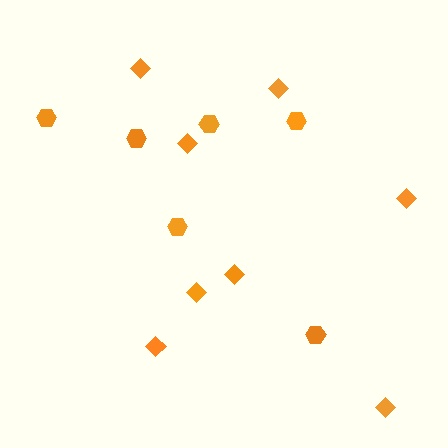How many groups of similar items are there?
There are 2 groups: one group of hexagons (6) and one group of diamonds (8).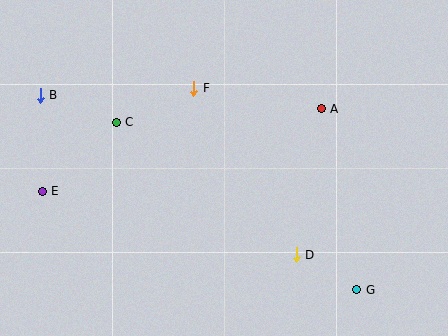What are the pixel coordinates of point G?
Point G is at (357, 290).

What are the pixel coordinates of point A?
Point A is at (321, 109).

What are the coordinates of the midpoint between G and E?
The midpoint between G and E is at (199, 241).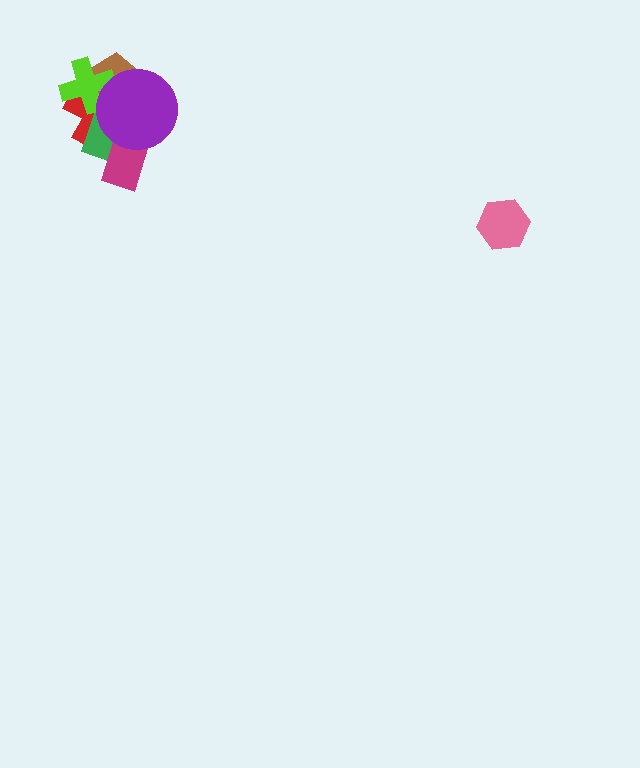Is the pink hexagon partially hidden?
No, no other shape covers it.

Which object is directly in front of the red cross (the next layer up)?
The green square is directly in front of the red cross.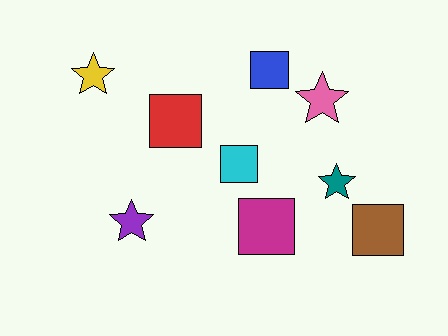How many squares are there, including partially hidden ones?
There are 5 squares.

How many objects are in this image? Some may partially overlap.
There are 9 objects.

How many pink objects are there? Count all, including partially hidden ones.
There is 1 pink object.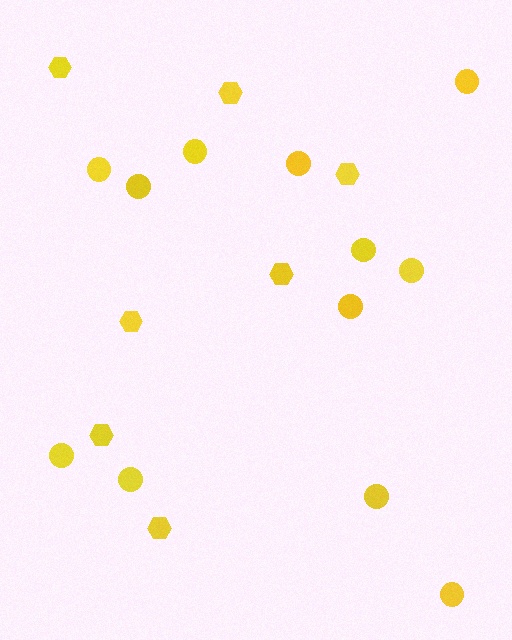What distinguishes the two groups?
There are 2 groups: one group of hexagons (7) and one group of circles (12).